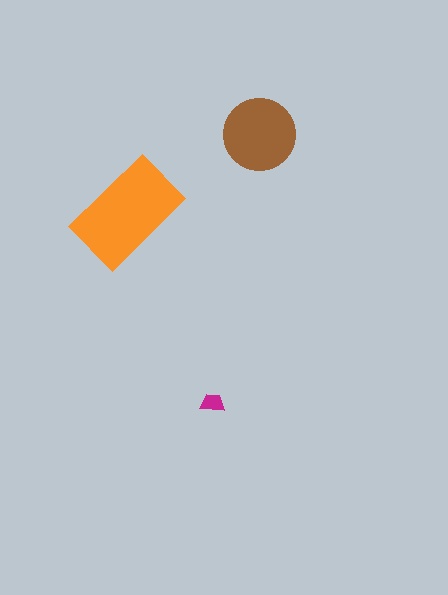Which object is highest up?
The brown circle is topmost.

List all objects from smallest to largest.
The magenta trapezoid, the brown circle, the orange rectangle.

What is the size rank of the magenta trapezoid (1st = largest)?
3rd.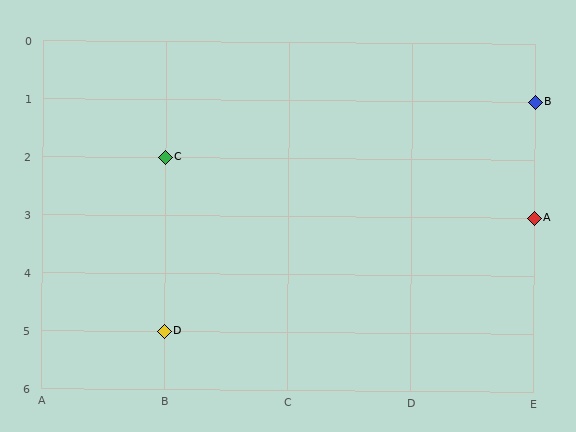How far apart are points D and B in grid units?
Points D and B are 3 columns and 4 rows apart (about 5.0 grid units diagonally).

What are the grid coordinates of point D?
Point D is at grid coordinates (B, 5).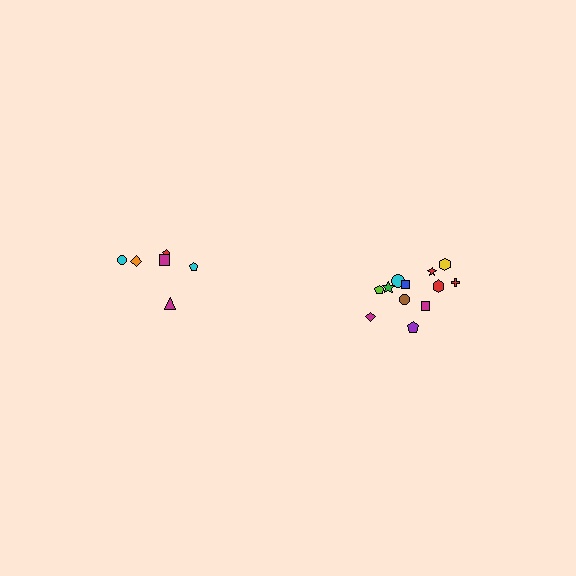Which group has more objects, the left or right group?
The right group.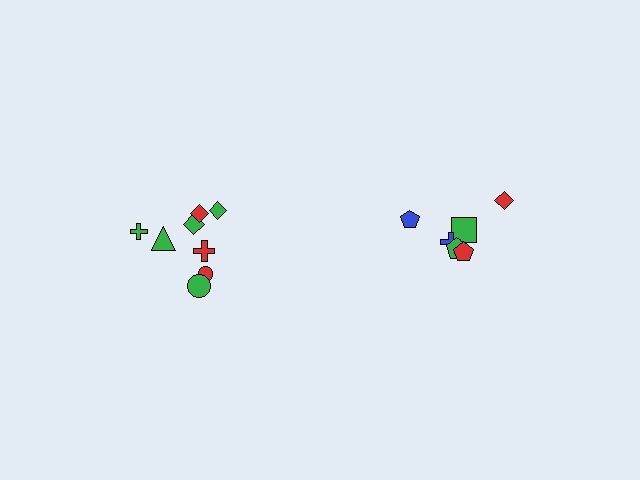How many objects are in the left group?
There are 8 objects.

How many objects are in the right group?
There are 6 objects.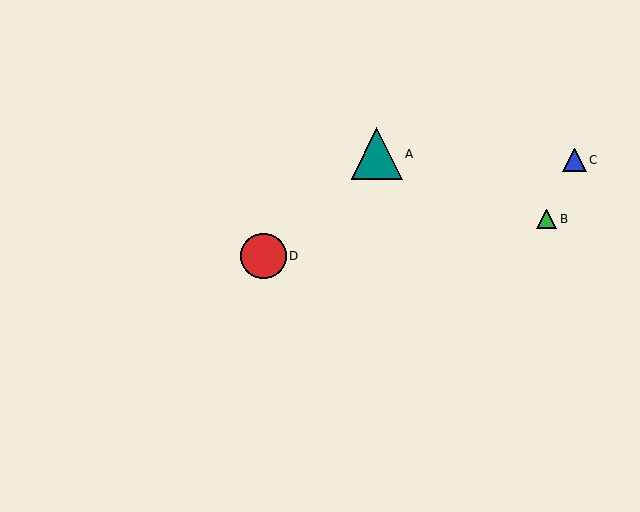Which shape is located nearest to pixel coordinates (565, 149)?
The blue triangle (labeled C) at (575, 160) is nearest to that location.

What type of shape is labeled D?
Shape D is a red circle.